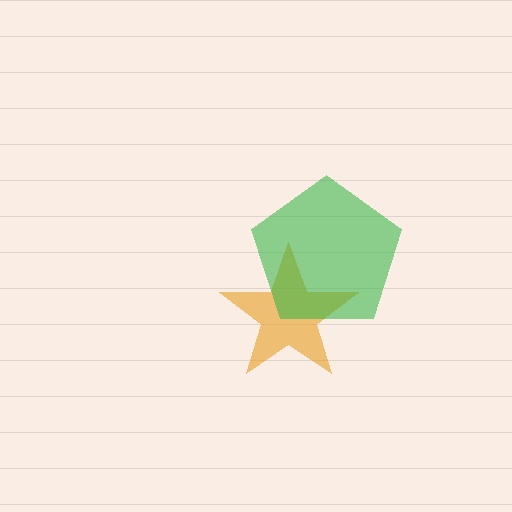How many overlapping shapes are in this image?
There are 2 overlapping shapes in the image.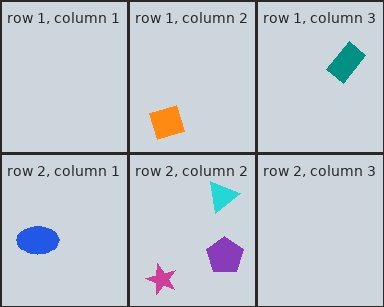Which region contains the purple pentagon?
The row 2, column 2 region.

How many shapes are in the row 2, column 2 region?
3.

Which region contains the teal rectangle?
The row 1, column 3 region.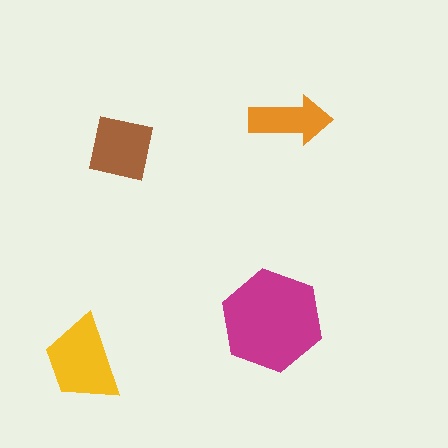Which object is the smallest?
The orange arrow.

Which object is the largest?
The magenta hexagon.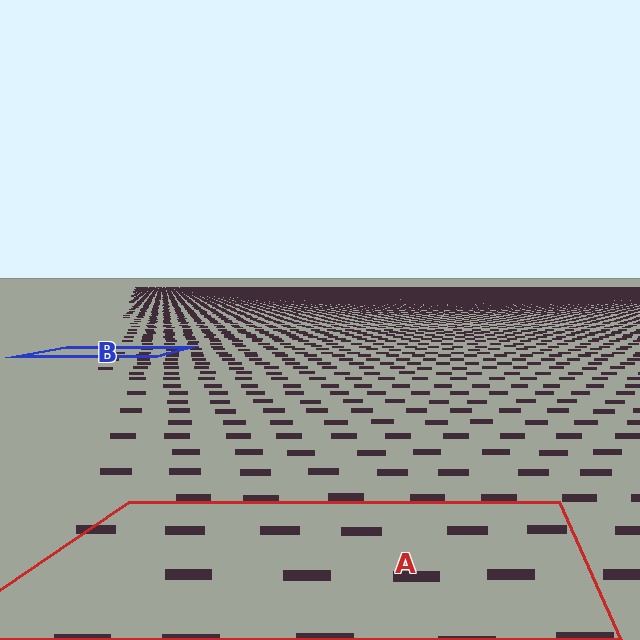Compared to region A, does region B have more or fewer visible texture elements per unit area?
Region B has more texture elements per unit area — they are packed more densely because it is farther away.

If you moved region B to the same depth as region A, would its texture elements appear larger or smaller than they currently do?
They would appear larger. At a closer depth, the same texture elements are projected at a bigger on-screen size.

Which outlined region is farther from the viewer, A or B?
Region B is farther from the viewer — the texture elements inside it appear smaller and more densely packed.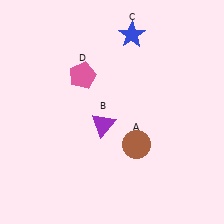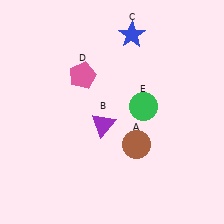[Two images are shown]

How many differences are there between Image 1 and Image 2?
There is 1 difference between the two images.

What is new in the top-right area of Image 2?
A green circle (E) was added in the top-right area of Image 2.